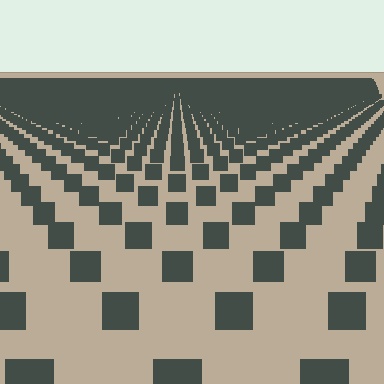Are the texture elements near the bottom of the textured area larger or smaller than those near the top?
Larger. Near the bottom, elements are closer to the viewer and appear at a bigger on-screen size.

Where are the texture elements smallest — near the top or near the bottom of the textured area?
Near the top.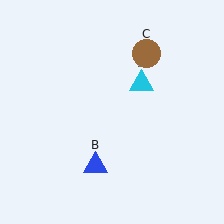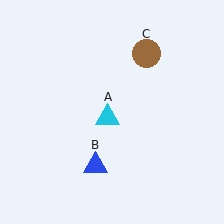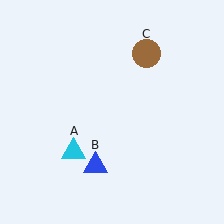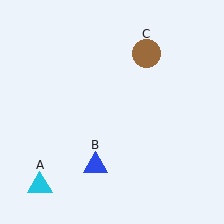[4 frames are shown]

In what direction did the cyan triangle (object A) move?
The cyan triangle (object A) moved down and to the left.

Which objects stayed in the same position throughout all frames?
Blue triangle (object B) and brown circle (object C) remained stationary.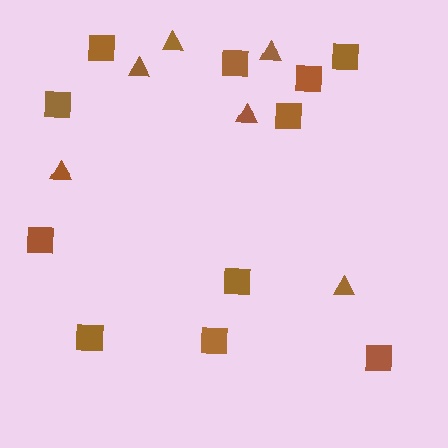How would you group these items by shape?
There are 2 groups: one group of squares (11) and one group of triangles (6).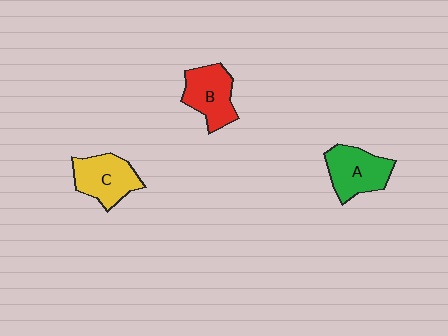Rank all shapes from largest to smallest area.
From largest to smallest: A (green), C (yellow), B (red).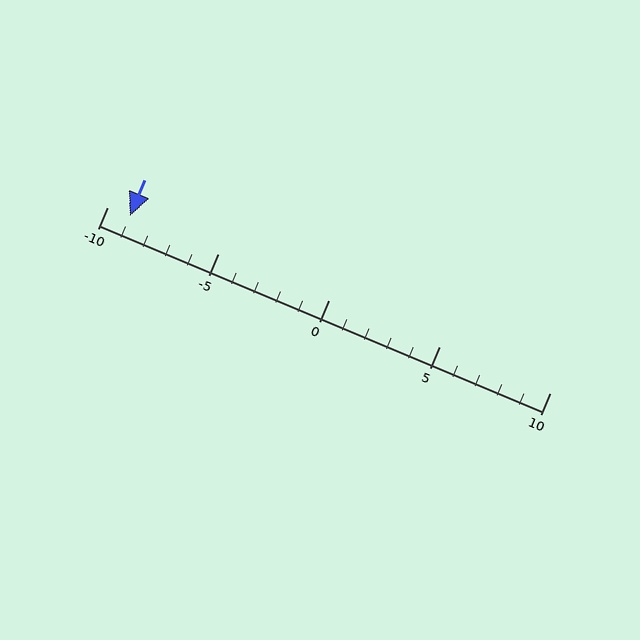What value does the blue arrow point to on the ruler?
The blue arrow points to approximately -9.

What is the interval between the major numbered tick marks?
The major tick marks are spaced 5 units apart.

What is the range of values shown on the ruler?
The ruler shows values from -10 to 10.